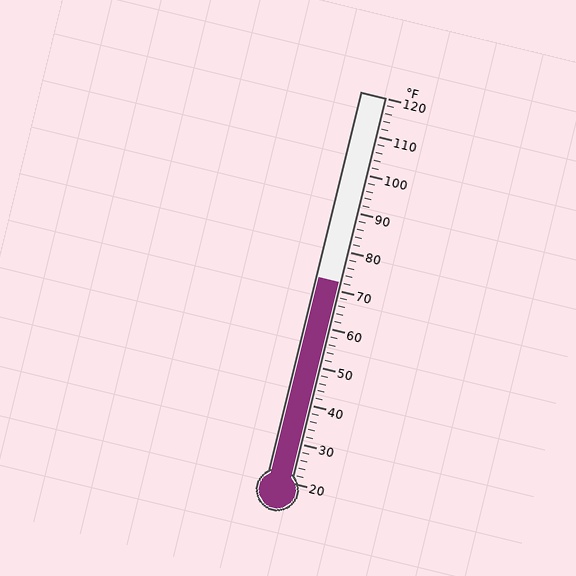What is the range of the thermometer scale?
The thermometer scale ranges from 20°F to 120°F.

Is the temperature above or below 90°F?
The temperature is below 90°F.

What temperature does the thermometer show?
The thermometer shows approximately 72°F.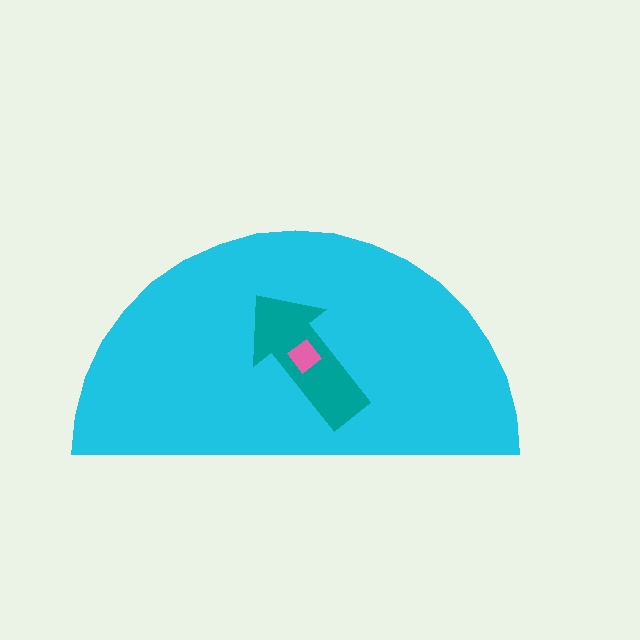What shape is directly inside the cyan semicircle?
The teal arrow.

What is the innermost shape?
The pink diamond.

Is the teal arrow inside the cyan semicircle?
Yes.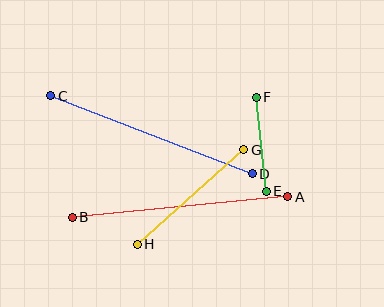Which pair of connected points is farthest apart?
Points C and D are farthest apart.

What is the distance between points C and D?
The distance is approximately 216 pixels.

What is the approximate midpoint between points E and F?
The midpoint is at approximately (261, 144) pixels.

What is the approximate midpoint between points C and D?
The midpoint is at approximately (151, 135) pixels.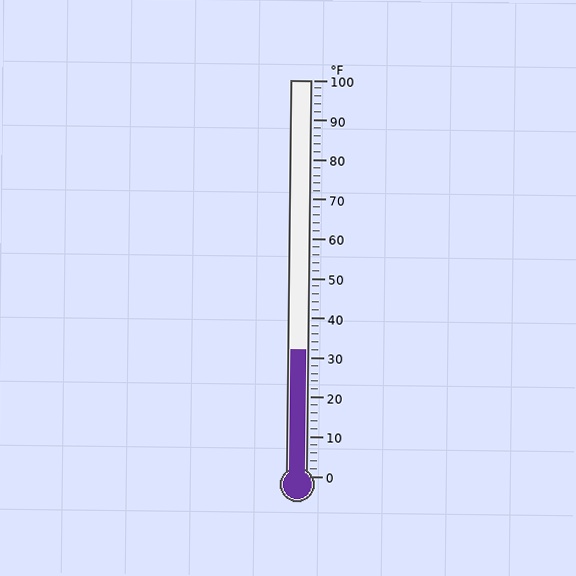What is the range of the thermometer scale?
The thermometer scale ranges from 0°F to 100°F.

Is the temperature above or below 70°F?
The temperature is below 70°F.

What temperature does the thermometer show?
The thermometer shows approximately 32°F.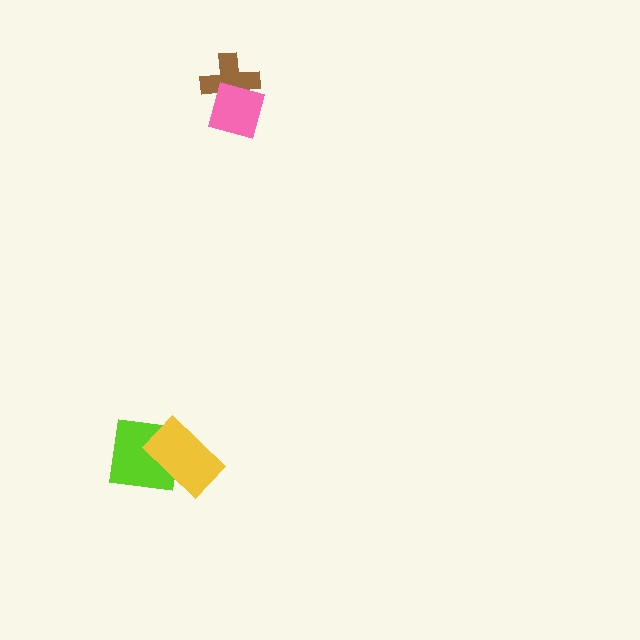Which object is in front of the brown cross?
The pink diamond is in front of the brown cross.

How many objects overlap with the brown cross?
1 object overlaps with the brown cross.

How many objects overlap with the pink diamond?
1 object overlaps with the pink diamond.